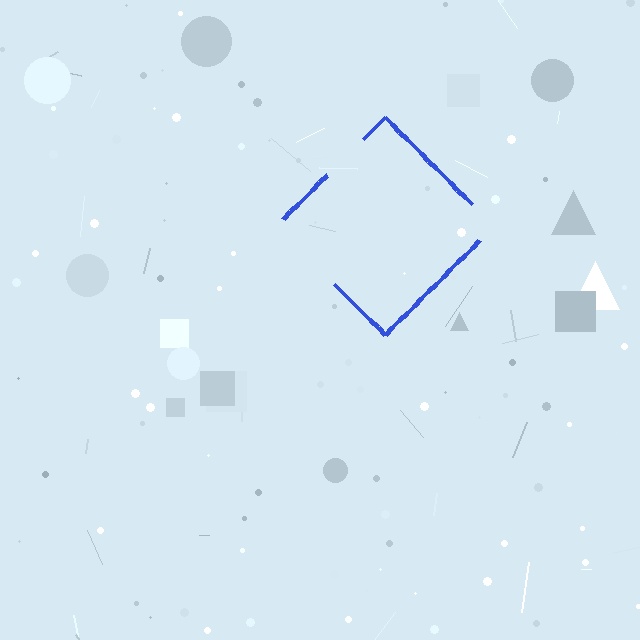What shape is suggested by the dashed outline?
The dashed outline suggests a diamond.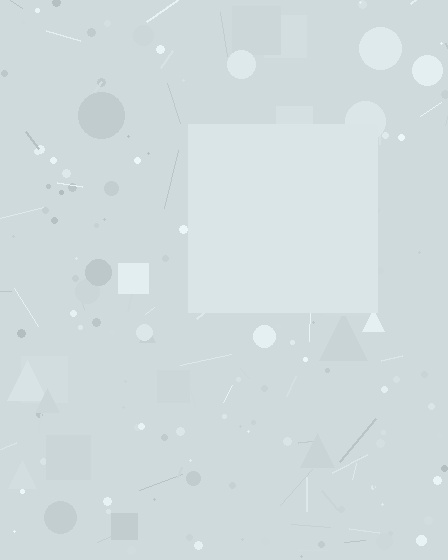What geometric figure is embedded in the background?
A square is embedded in the background.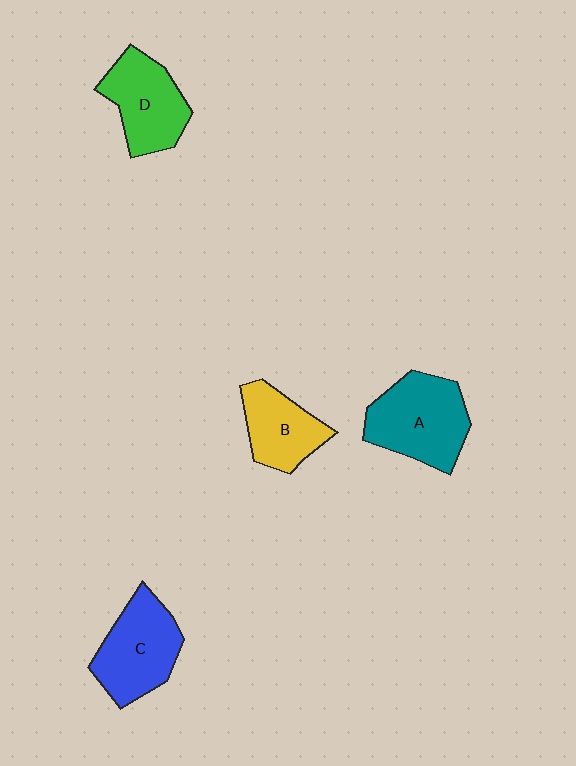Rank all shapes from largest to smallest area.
From largest to smallest: A (teal), C (blue), D (green), B (yellow).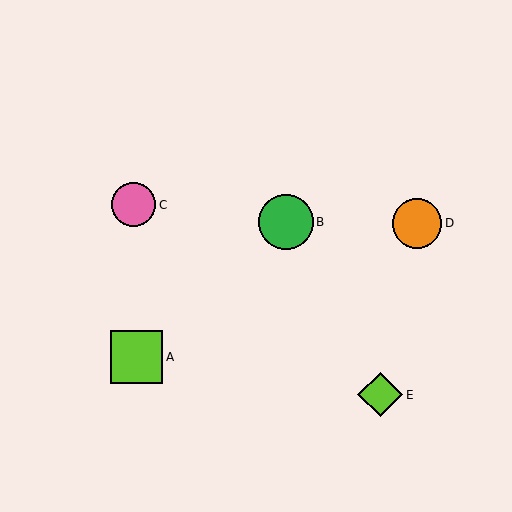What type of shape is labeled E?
Shape E is a lime diamond.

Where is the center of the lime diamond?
The center of the lime diamond is at (380, 395).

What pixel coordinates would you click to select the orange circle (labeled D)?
Click at (417, 223) to select the orange circle D.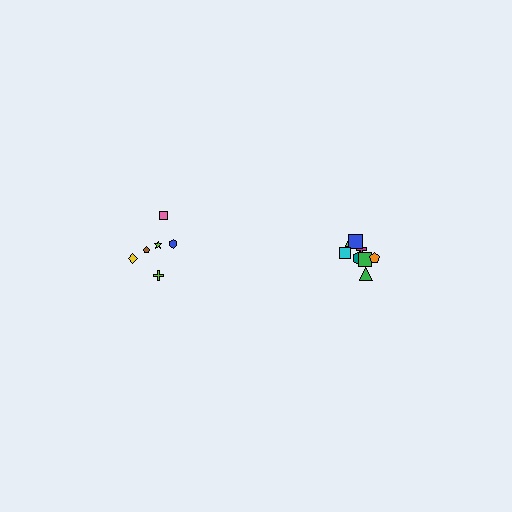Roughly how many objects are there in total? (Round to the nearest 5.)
Roughly 15 objects in total.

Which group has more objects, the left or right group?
The right group.